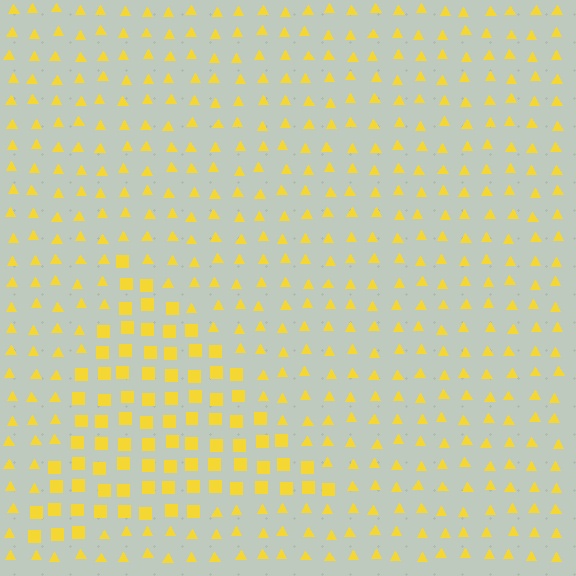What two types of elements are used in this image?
The image uses squares inside the triangle region and triangles outside it.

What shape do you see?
I see a triangle.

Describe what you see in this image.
The image is filled with small yellow elements arranged in a uniform grid. A triangle-shaped region contains squares, while the surrounding area contains triangles. The boundary is defined purely by the change in element shape.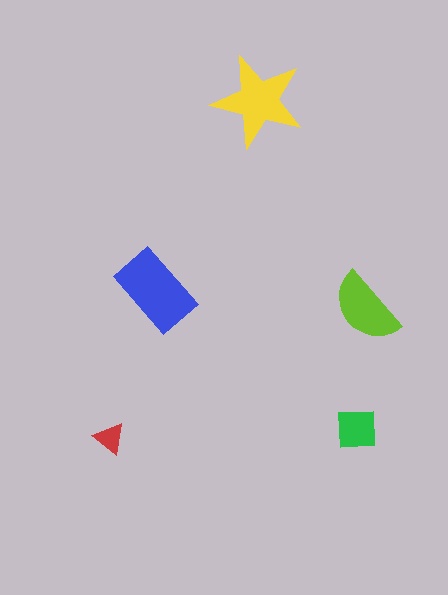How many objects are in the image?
There are 5 objects in the image.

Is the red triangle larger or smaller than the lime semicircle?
Smaller.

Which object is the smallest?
The red triangle.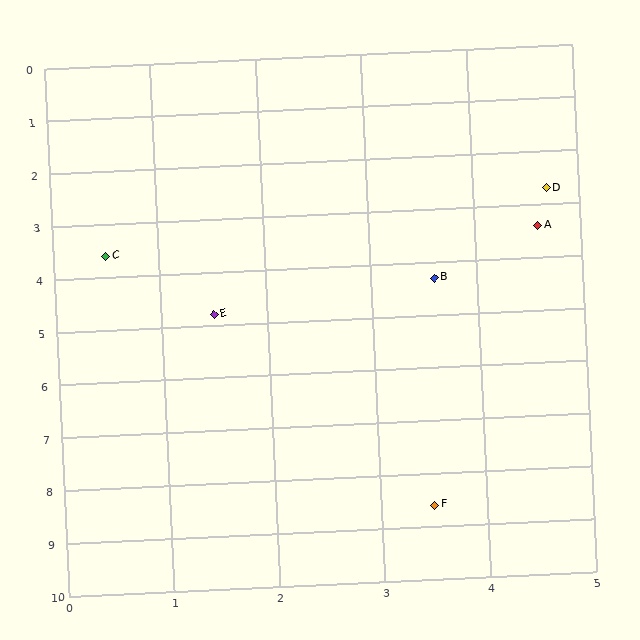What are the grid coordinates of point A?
Point A is at approximately (4.6, 3.4).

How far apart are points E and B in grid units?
Points E and B are about 2.2 grid units apart.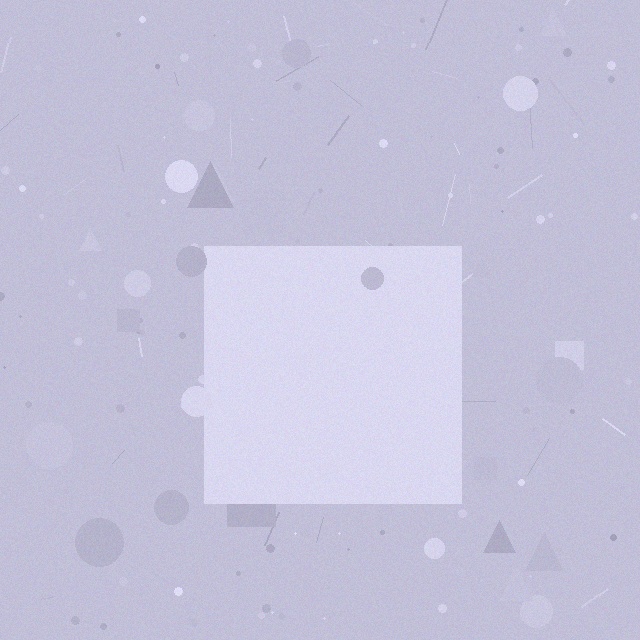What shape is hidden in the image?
A square is hidden in the image.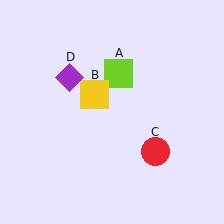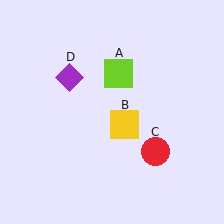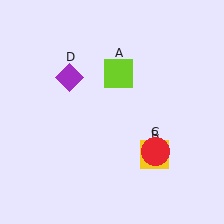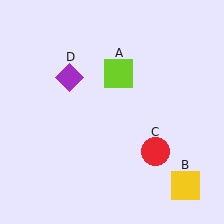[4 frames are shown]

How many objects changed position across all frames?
1 object changed position: yellow square (object B).